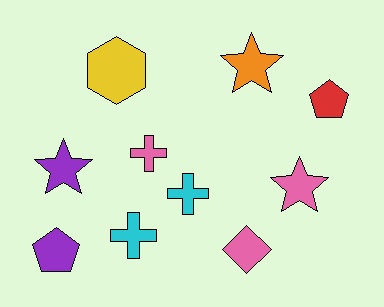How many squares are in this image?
There are no squares.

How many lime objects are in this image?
There are no lime objects.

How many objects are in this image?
There are 10 objects.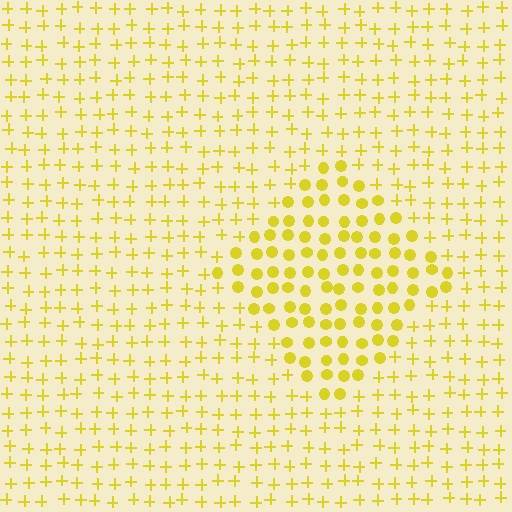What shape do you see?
I see a diamond.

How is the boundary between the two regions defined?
The boundary is defined by a change in element shape: circles inside vs. plus signs outside. All elements share the same color and spacing.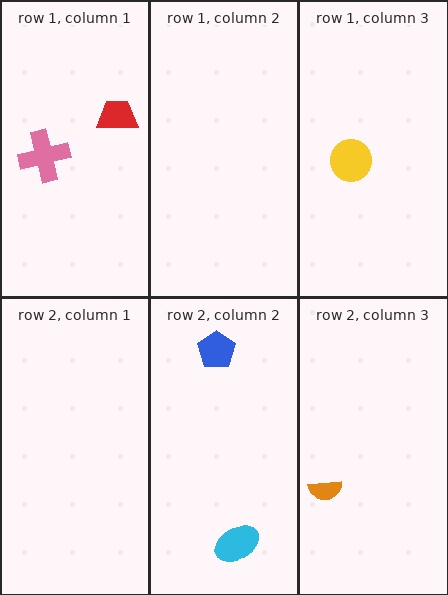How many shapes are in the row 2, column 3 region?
1.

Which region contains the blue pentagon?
The row 2, column 2 region.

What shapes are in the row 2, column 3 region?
The orange semicircle.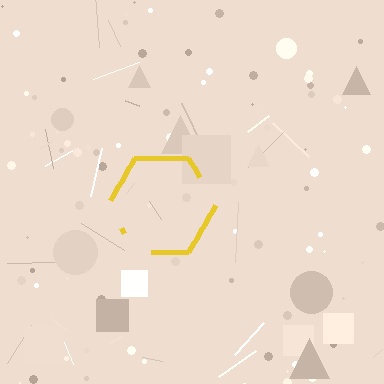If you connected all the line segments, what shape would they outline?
They would outline a hexagon.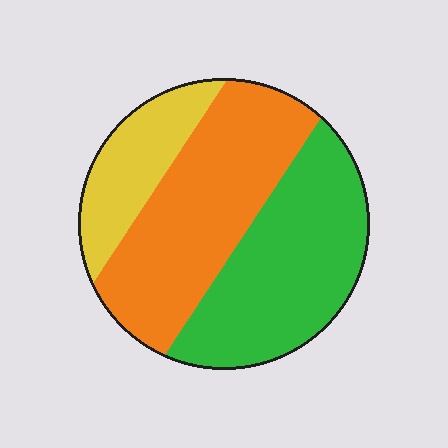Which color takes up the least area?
Yellow, at roughly 20%.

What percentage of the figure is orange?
Orange takes up between a quarter and a half of the figure.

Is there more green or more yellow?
Green.